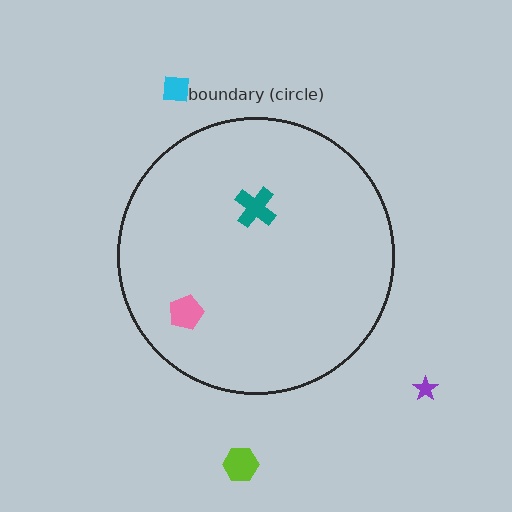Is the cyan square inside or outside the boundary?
Outside.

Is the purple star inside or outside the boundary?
Outside.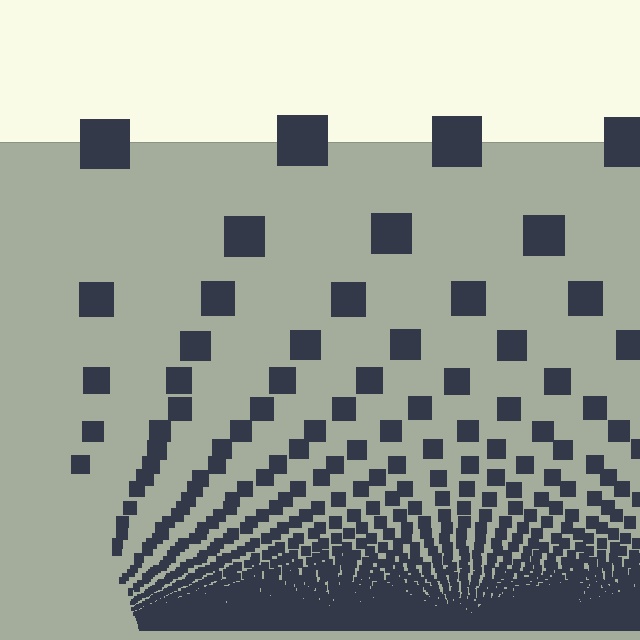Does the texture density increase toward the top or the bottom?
Density increases toward the bottom.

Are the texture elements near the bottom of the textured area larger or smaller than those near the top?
Smaller. The gradient is inverted — elements near the bottom are smaller and denser.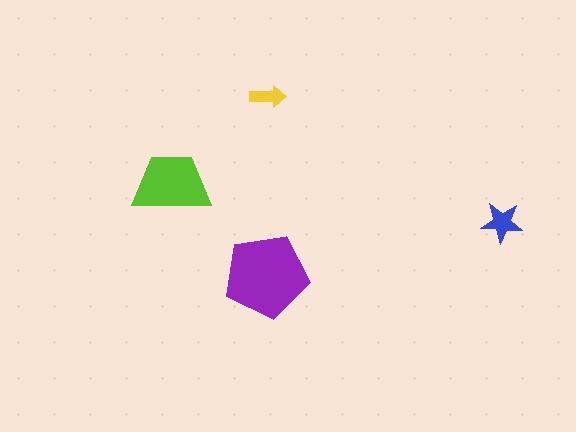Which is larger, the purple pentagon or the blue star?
The purple pentagon.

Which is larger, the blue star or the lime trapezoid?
The lime trapezoid.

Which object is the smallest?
The yellow arrow.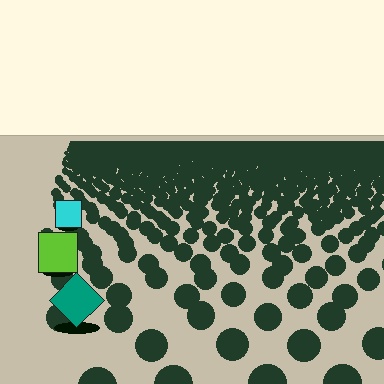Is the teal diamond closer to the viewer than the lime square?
Yes. The teal diamond is closer — you can tell from the texture gradient: the ground texture is coarser near it.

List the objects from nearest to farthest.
From nearest to farthest: the teal diamond, the lime square, the cyan square.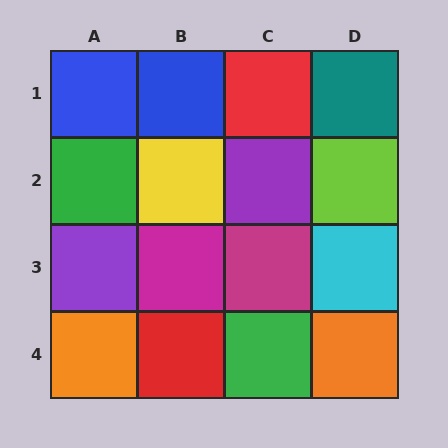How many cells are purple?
2 cells are purple.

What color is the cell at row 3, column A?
Purple.